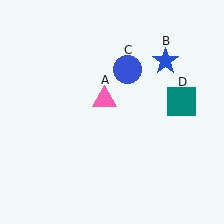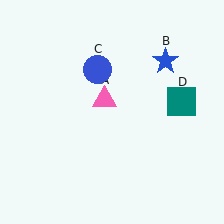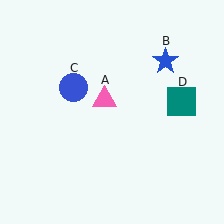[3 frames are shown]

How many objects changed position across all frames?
1 object changed position: blue circle (object C).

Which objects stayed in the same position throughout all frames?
Pink triangle (object A) and blue star (object B) and teal square (object D) remained stationary.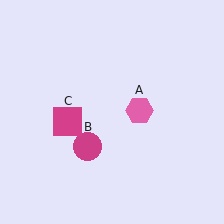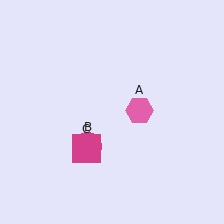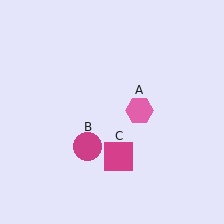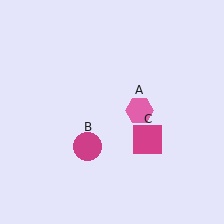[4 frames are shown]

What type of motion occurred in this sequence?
The magenta square (object C) rotated counterclockwise around the center of the scene.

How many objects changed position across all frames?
1 object changed position: magenta square (object C).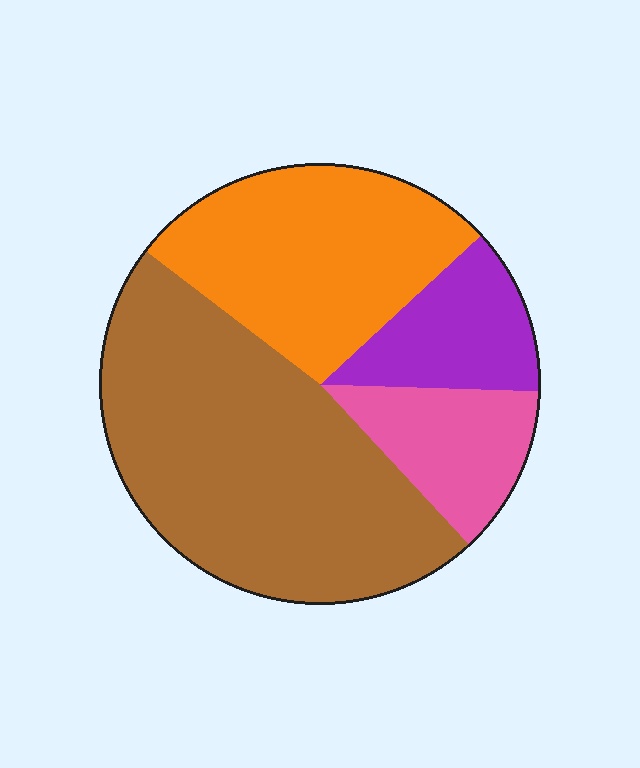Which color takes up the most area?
Brown, at roughly 45%.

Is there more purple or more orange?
Orange.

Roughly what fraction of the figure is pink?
Pink takes up about one eighth (1/8) of the figure.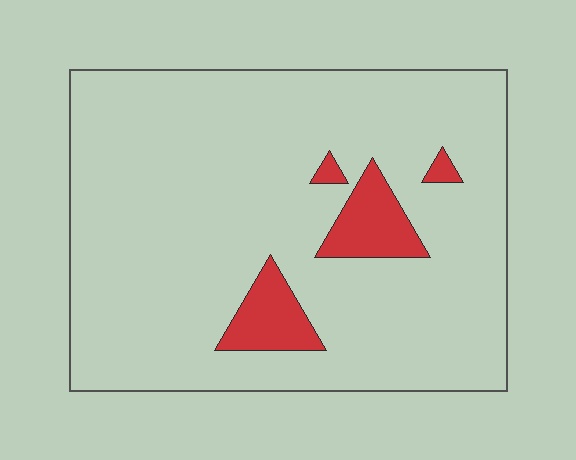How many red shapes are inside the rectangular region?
4.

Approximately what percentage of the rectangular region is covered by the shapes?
Approximately 10%.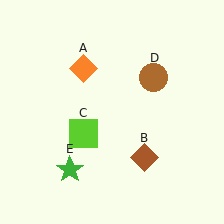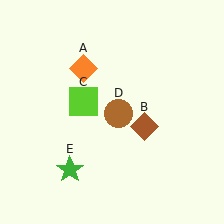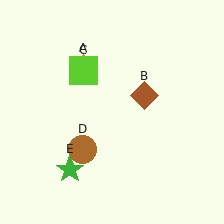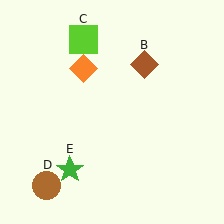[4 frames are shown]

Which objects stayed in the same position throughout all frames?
Orange diamond (object A) and green star (object E) remained stationary.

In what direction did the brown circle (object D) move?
The brown circle (object D) moved down and to the left.